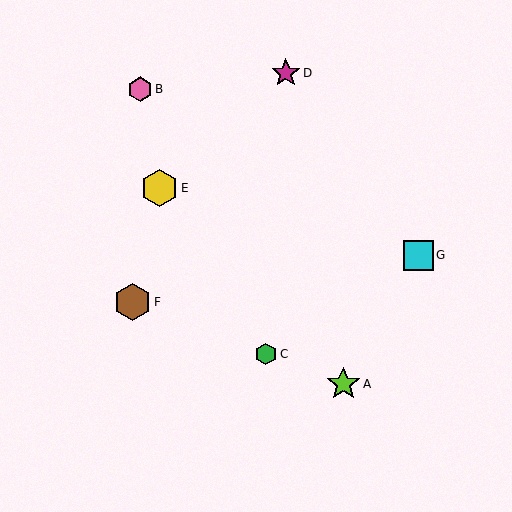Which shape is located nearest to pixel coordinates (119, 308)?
The brown hexagon (labeled F) at (133, 302) is nearest to that location.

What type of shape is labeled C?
Shape C is a green hexagon.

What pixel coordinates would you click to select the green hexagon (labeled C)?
Click at (266, 354) to select the green hexagon C.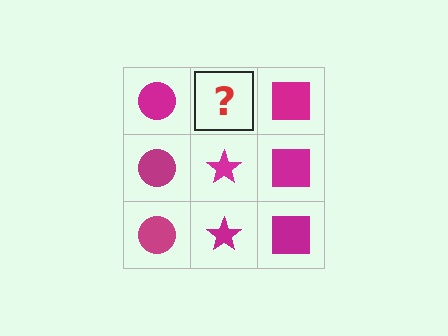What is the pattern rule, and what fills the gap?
The rule is that each column has a consistent shape. The gap should be filled with a magenta star.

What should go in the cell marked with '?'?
The missing cell should contain a magenta star.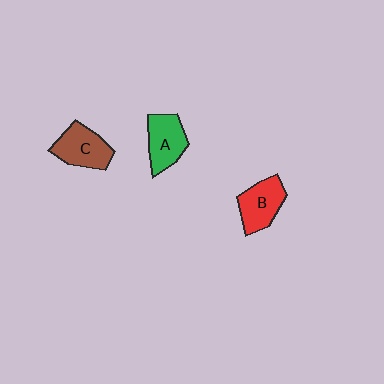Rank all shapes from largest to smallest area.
From largest to smallest: C (brown), B (red), A (green).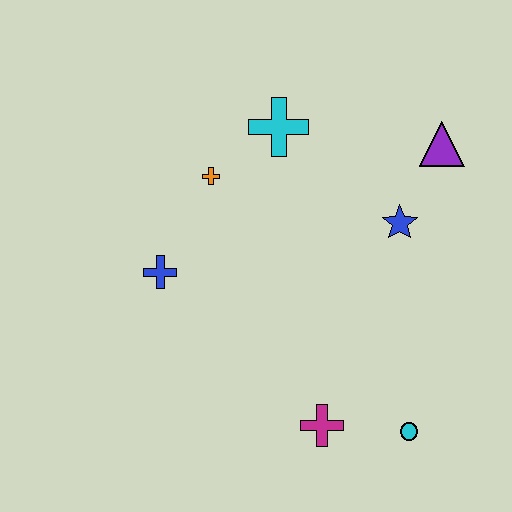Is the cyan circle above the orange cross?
No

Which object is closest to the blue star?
The purple triangle is closest to the blue star.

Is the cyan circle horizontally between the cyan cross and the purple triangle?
Yes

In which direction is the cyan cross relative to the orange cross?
The cyan cross is to the right of the orange cross.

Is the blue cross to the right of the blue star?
No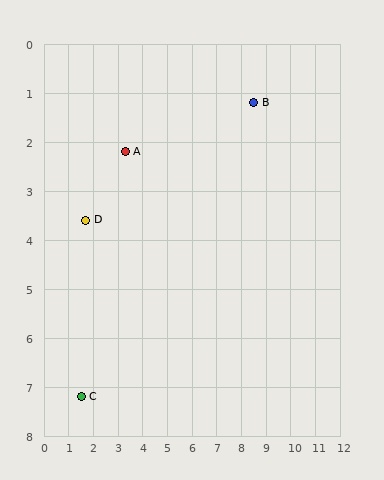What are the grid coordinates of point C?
Point C is at approximately (1.5, 7.2).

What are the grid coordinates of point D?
Point D is at approximately (1.7, 3.6).